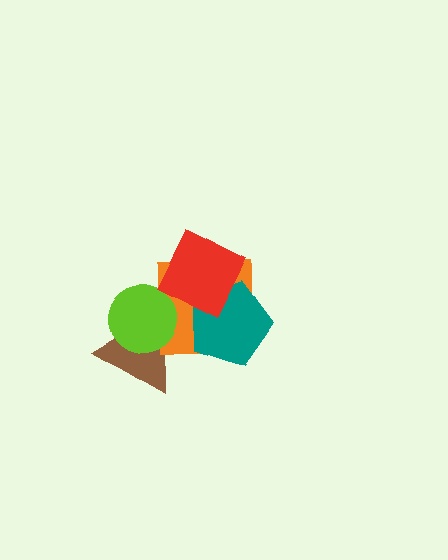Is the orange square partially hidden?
Yes, it is partially covered by another shape.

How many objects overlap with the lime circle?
2 objects overlap with the lime circle.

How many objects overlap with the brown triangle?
2 objects overlap with the brown triangle.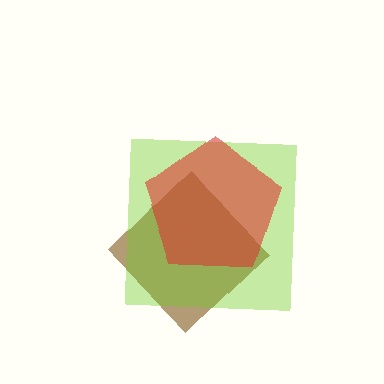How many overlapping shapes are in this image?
There are 3 overlapping shapes in the image.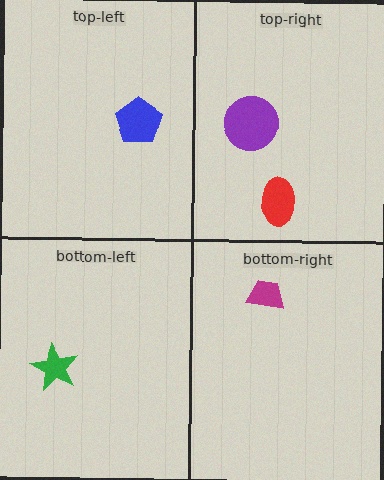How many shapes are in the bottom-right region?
1.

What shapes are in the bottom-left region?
The green star.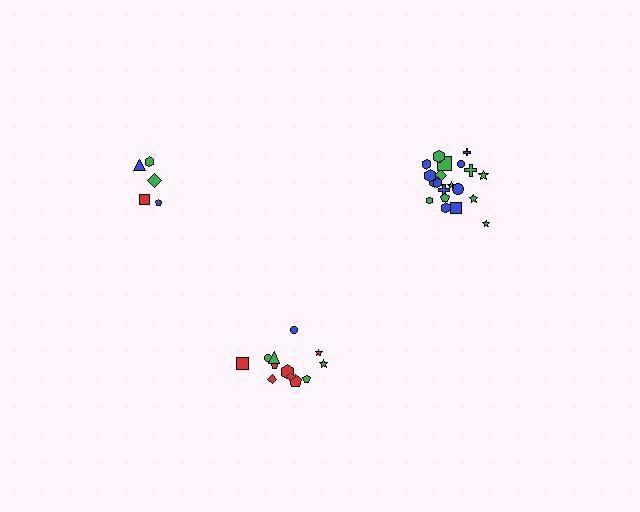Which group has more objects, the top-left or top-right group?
The top-right group.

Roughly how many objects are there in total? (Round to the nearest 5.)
Roughly 40 objects in total.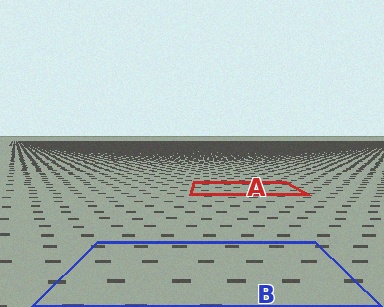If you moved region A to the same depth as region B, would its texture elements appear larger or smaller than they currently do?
They would appear larger. At a closer depth, the same texture elements are projected at a bigger on-screen size.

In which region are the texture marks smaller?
The texture marks are smaller in region A, because it is farther away.